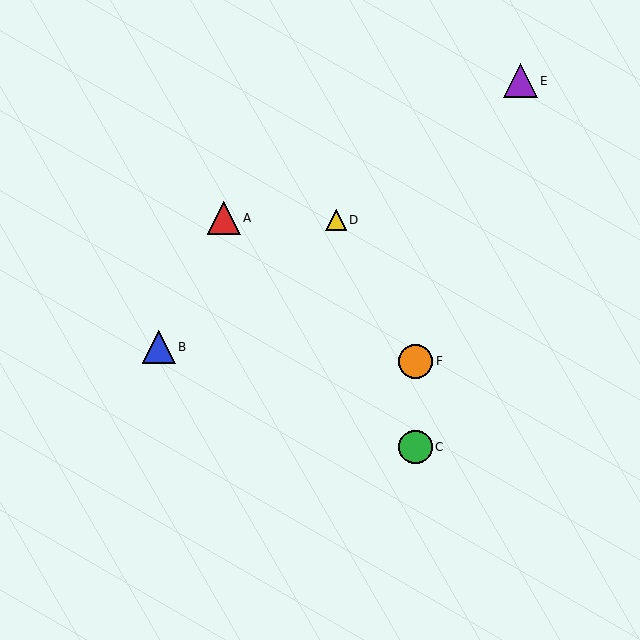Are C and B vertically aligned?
No, C is at x≈416 and B is at x≈159.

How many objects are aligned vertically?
2 objects (C, F) are aligned vertically.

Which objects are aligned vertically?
Objects C, F are aligned vertically.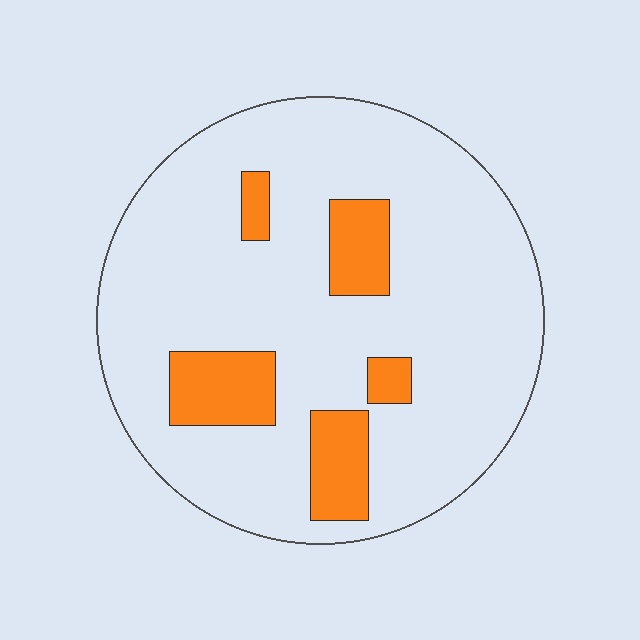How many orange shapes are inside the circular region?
5.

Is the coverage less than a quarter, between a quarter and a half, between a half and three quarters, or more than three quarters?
Less than a quarter.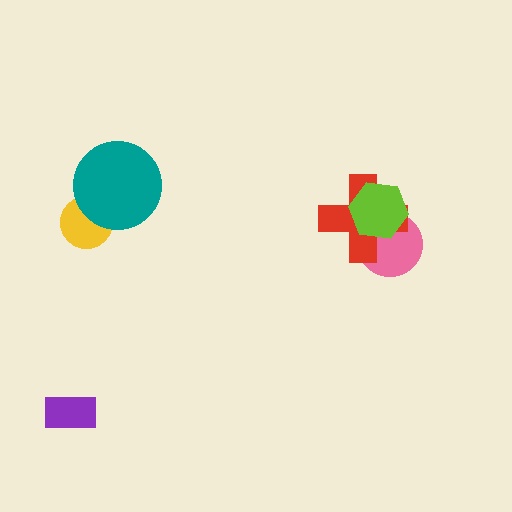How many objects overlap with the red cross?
2 objects overlap with the red cross.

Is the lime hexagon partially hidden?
No, no other shape covers it.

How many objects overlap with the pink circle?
2 objects overlap with the pink circle.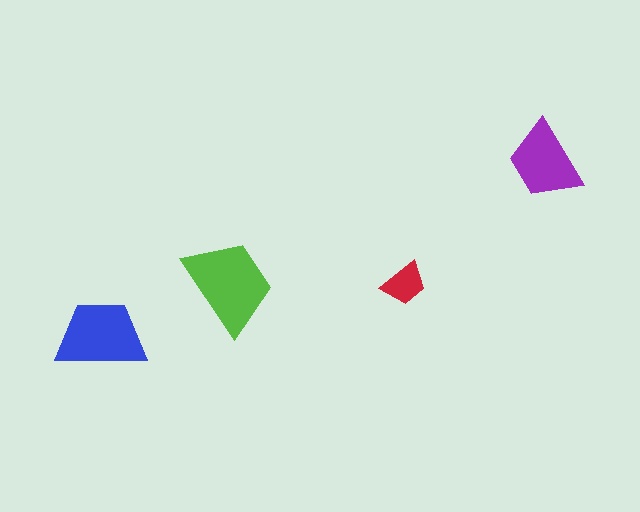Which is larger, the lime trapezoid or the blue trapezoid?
The lime one.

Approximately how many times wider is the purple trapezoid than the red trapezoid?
About 2 times wider.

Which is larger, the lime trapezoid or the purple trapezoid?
The lime one.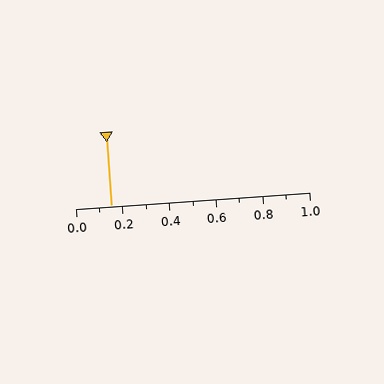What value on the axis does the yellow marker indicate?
The marker indicates approximately 0.15.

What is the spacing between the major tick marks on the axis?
The major ticks are spaced 0.2 apart.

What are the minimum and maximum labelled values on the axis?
The axis runs from 0.0 to 1.0.